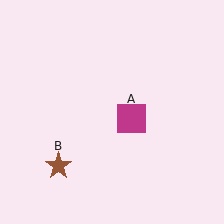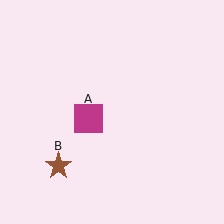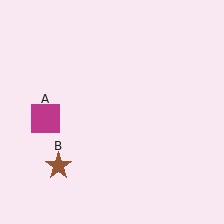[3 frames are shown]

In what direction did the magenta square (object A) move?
The magenta square (object A) moved left.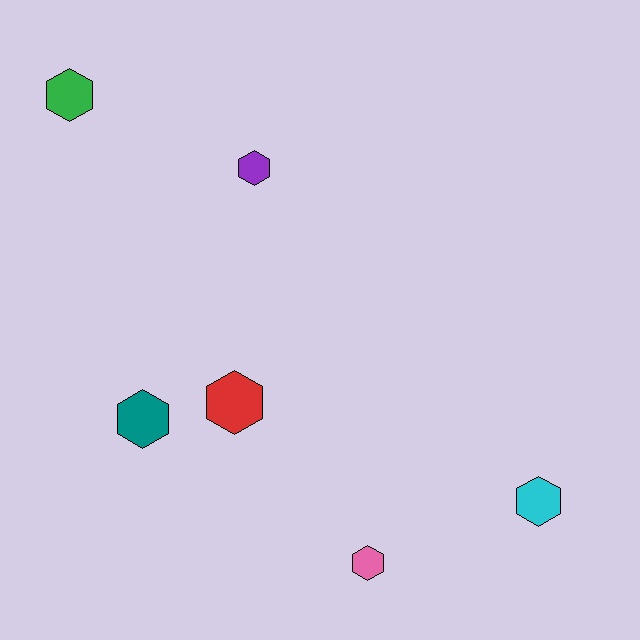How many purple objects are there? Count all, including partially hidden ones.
There is 1 purple object.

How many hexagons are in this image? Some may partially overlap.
There are 6 hexagons.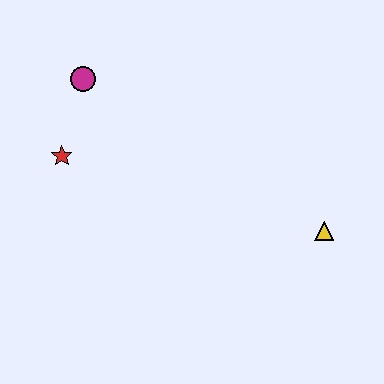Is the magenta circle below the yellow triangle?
No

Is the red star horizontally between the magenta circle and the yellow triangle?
No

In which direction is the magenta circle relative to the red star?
The magenta circle is above the red star.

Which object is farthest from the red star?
The yellow triangle is farthest from the red star.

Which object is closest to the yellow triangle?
The red star is closest to the yellow triangle.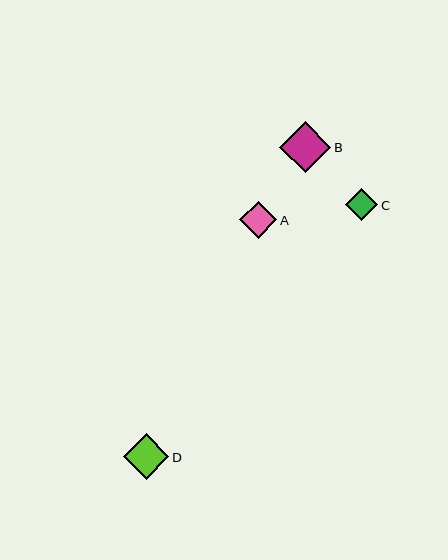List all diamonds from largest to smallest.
From largest to smallest: B, D, A, C.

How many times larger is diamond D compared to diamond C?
Diamond D is approximately 1.4 times the size of diamond C.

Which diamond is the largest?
Diamond B is the largest with a size of approximately 51 pixels.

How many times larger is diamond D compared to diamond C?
Diamond D is approximately 1.4 times the size of diamond C.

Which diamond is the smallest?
Diamond C is the smallest with a size of approximately 32 pixels.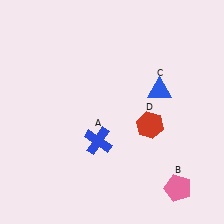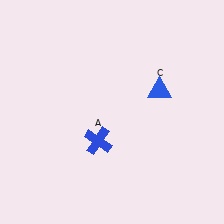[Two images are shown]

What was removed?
The pink pentagon (B), the red hexagon (D) were removed in Image 2.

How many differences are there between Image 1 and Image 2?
There are 2 differences between the two images.